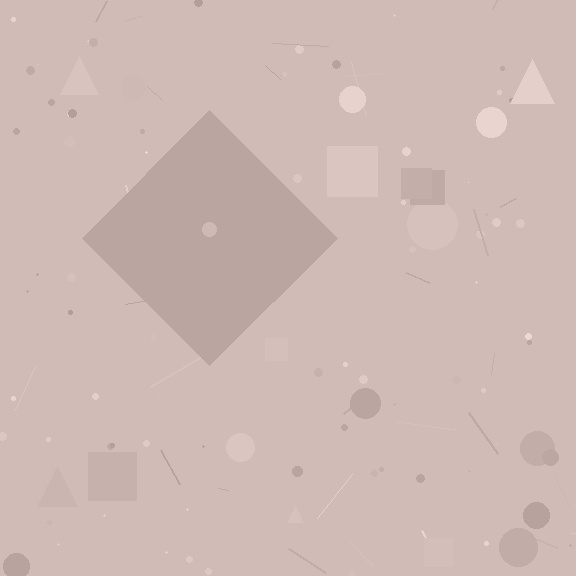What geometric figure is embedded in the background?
A diamond is embedded in the background.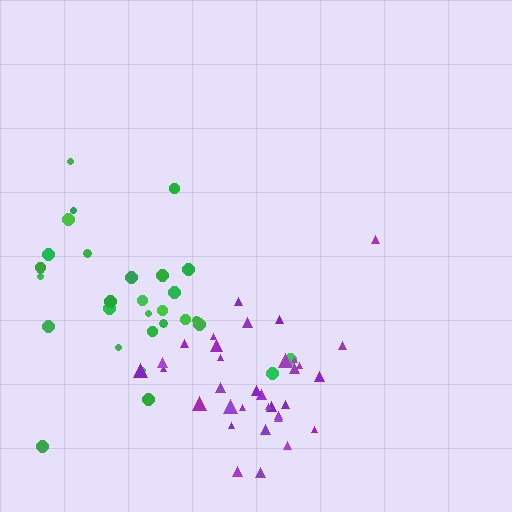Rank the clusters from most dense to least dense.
purple, green.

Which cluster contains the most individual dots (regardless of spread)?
Purple (34).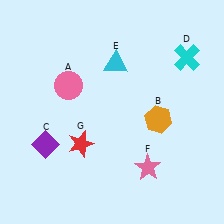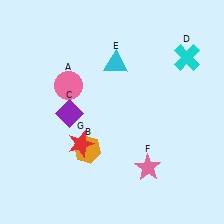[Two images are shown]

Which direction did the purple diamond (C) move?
The purple diamond (C) moved up.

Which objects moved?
The objects that moved are: the orange hexagon (B), the purple diamond (C).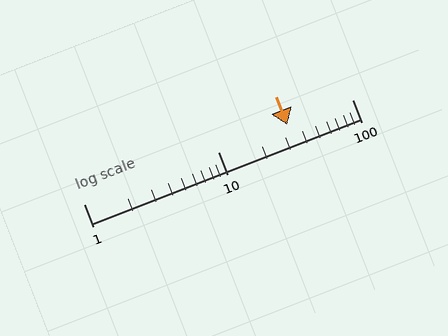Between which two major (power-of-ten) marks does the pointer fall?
The pointer is between 10 and 100.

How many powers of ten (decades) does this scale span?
The scale spans 2 decades, from 1 to 100.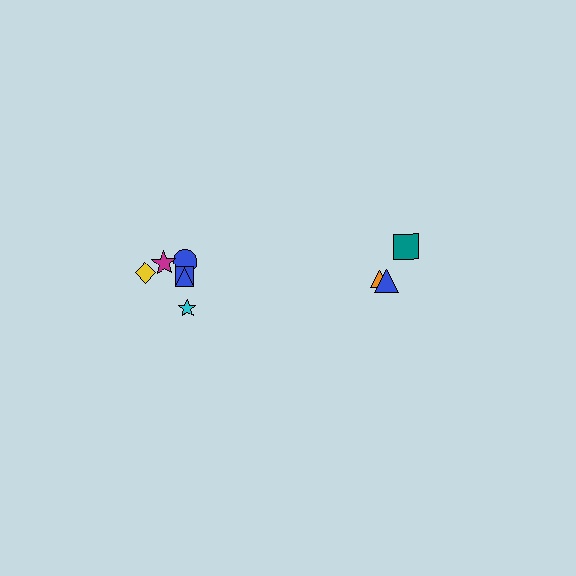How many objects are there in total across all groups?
There are 9 objects.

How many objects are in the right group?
There are 3 objects.